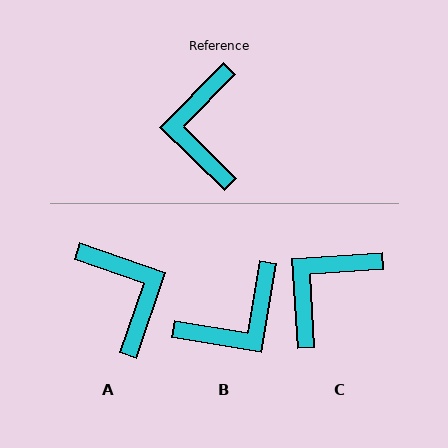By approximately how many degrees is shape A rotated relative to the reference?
Approximately 155 degrees clockwise.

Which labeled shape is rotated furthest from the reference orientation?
A, about 155 degrees away.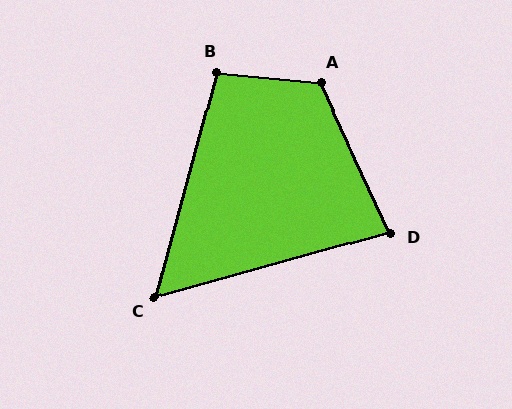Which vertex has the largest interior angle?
A, at approximately 121 degrees.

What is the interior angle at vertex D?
Approximately 80 degrees (acute).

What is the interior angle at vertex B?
Approximately 100 degrees (obtuse).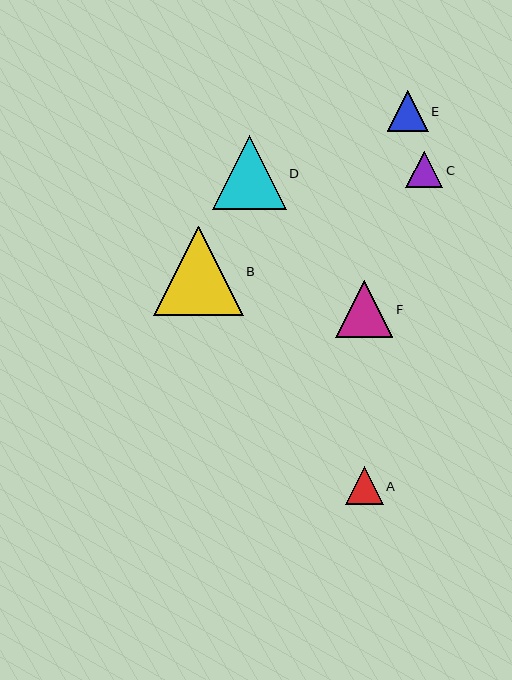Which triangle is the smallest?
Triangle C is the smallest with a size of approximately 37 pixels.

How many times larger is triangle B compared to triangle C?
Triangle B is approximately 2.4 times the size of triangle C.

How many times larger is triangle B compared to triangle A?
Triangle B is approximately 2.4 times the size of triangle A.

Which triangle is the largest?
Triangle B is the largest with a size of approximately 90 pixels.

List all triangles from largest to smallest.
From largest to smallest: B, D, F, E, A, C.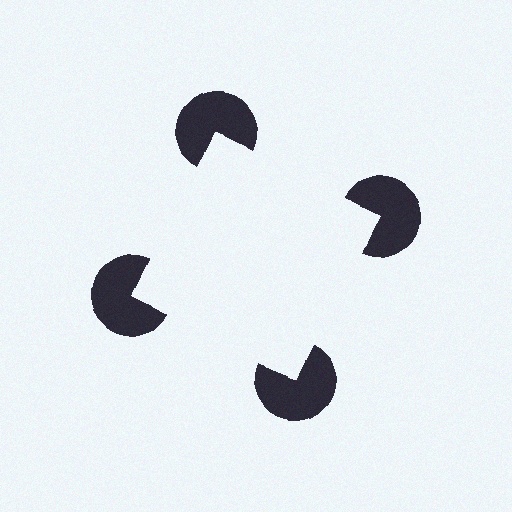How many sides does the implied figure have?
4 sides.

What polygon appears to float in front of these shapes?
An illusory square — its edges are inferred from the aligned wedge cuts in the pac-man discs, not physically drawn.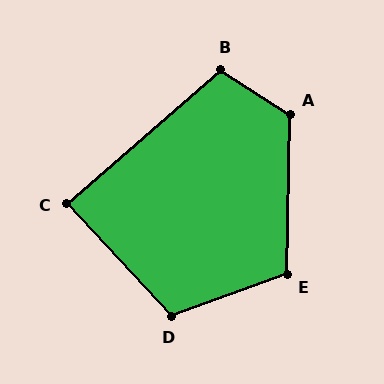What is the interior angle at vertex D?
Approximately 113 degrees (obtuse).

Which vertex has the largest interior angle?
A, at approximately 121 degrees.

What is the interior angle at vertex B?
Approximately 106 degrees (obtuse).